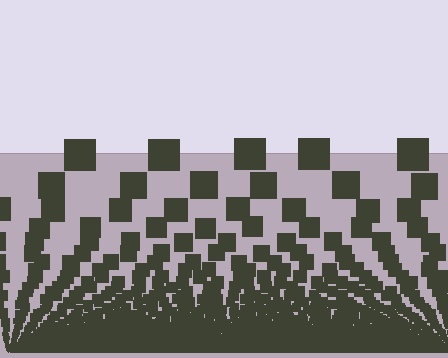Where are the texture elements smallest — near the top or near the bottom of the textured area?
Near the bottom.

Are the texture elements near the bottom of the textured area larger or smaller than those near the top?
Smaller. The gradient is inverted — elements near the bottom are smaller and denser.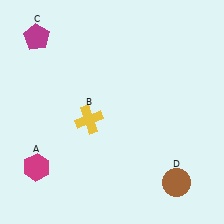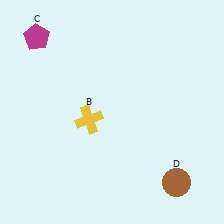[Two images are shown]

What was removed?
The magenta hexagon (A) was removed in Image 2.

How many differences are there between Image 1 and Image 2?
There is 1 difference between the two images.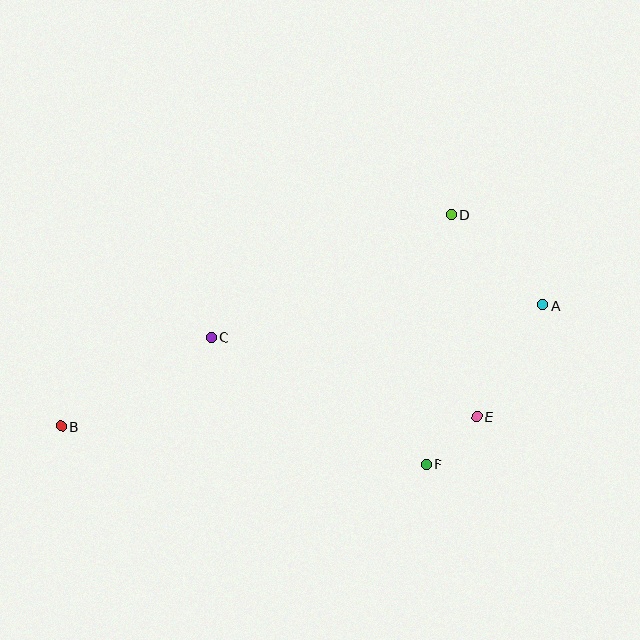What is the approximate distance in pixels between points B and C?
The distance between B and C is approximately 175 pixels.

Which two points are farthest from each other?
Points A and B are farthest from each other.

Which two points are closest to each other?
Points E and F are closest to each other.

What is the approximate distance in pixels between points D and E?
The distance between D and E is approximately 204 pixels.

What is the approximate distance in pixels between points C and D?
The distance between C and D is approximately 269 pixels.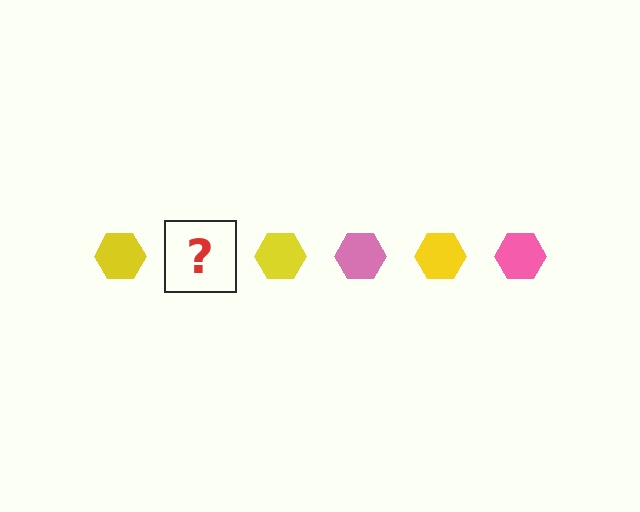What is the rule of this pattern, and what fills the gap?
The rule is that the pattern cycles through yellow, pink hexagons. The gap should be filled with a pink hexagon.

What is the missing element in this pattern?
The missing element is a pink hexagon.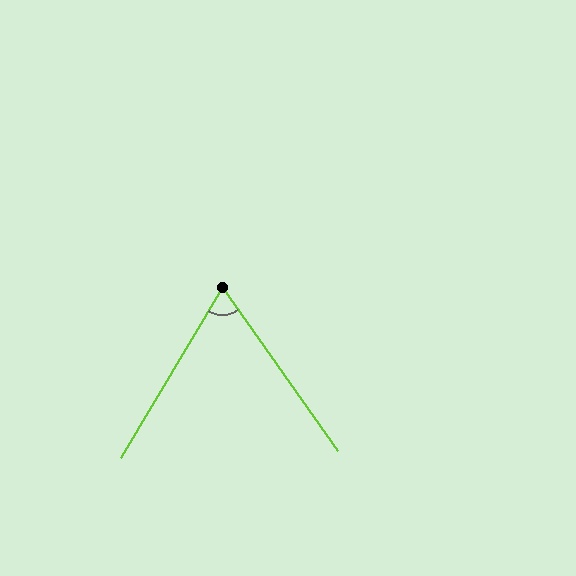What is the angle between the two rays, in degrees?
Approximately 66 degrees.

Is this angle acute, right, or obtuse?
It is acute.